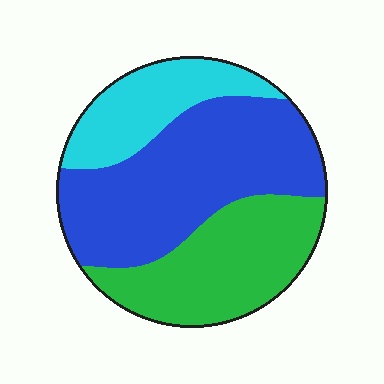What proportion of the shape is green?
Green takes up between a sixth and a third of the shape.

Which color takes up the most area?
Blue, at roughly 45%.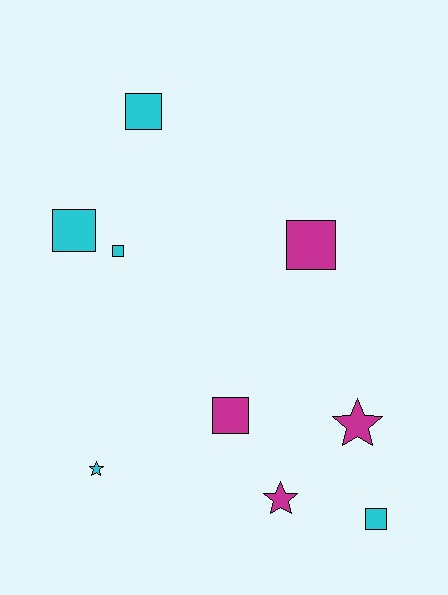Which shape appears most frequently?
Square, with 6 objects.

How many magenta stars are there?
There are 2 magenta stars.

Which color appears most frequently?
Cyan, with 5 objects.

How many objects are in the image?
There are 9 objects.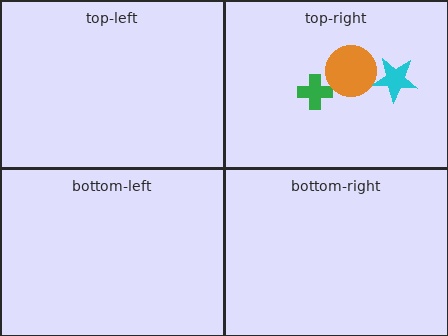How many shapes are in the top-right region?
3.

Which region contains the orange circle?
The top-right region.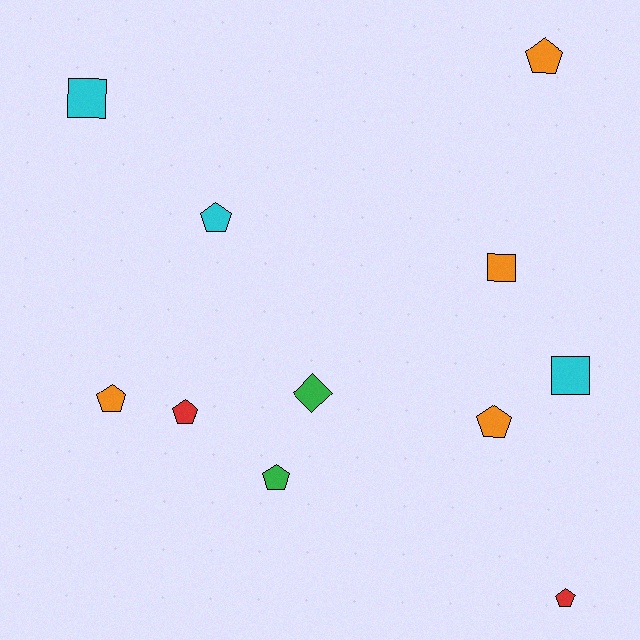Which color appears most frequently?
Orange, with 4 objects.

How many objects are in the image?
There are 11 objects.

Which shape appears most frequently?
Pentagon, with 7 objects.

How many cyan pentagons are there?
There is 1 cyan pentagon.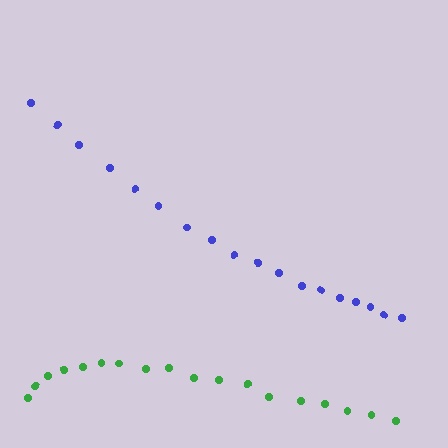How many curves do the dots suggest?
There are 2 distinct paths.